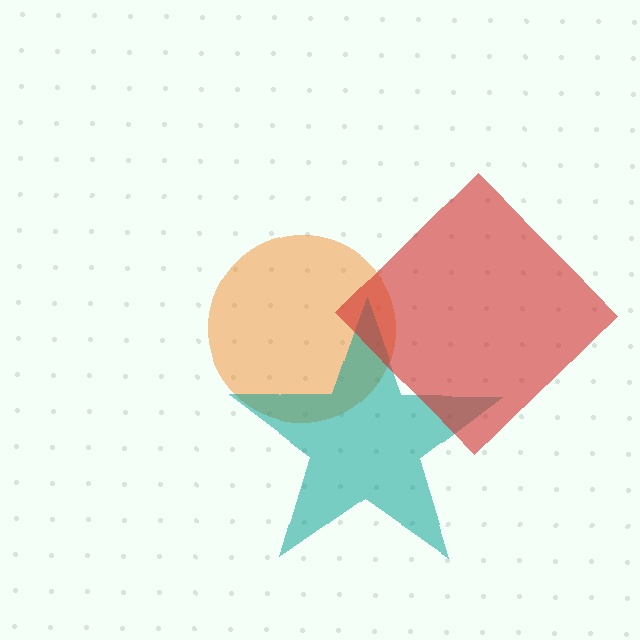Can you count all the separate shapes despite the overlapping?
Yes, there are 3 separate shapes.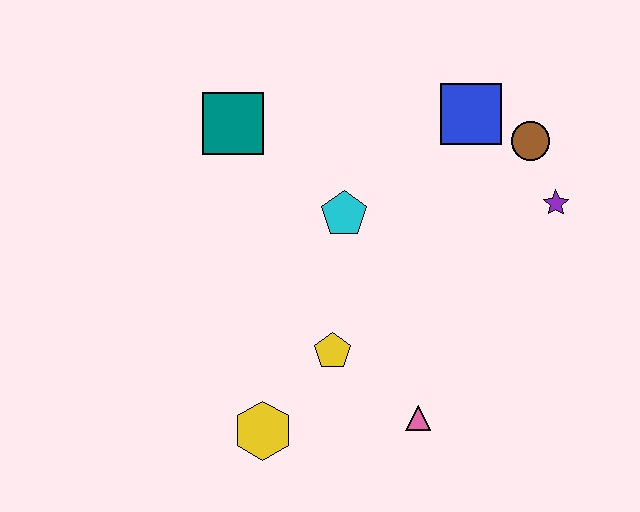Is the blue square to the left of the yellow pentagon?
No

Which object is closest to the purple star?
The brown circle is closest to the purple star.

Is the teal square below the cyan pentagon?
No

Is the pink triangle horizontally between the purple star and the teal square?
Yes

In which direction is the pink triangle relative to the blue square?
The pink triangle is below the blue square.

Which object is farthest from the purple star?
The yellow hexagon is farthest from the purple star.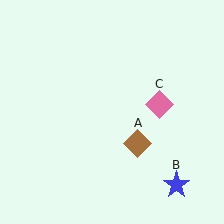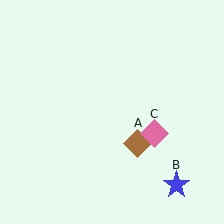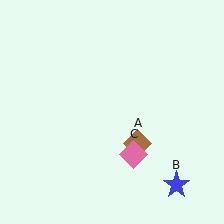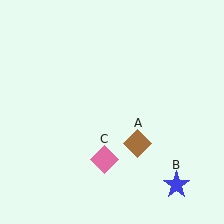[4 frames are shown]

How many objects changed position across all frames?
1 object changed position: pink diamond (object C).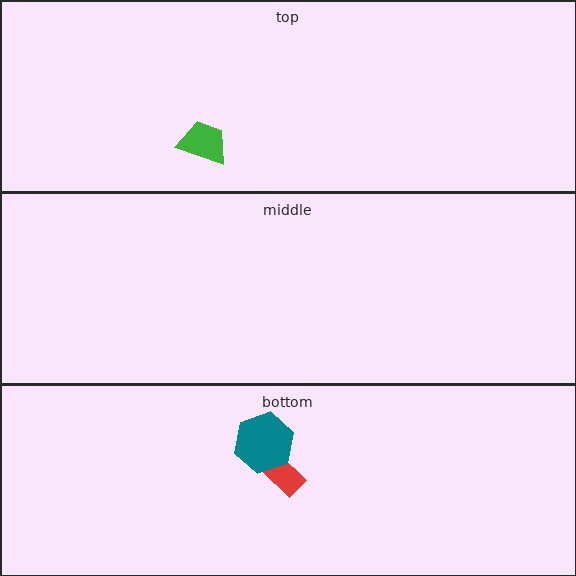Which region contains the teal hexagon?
The bottom region.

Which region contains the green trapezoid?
The top region.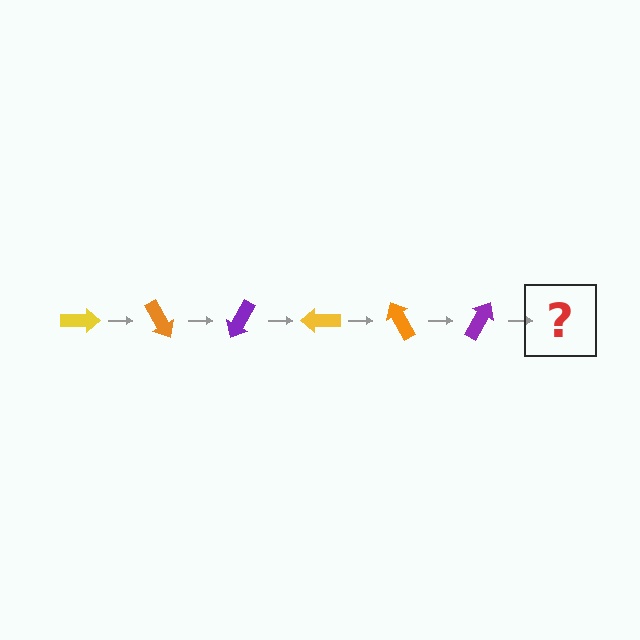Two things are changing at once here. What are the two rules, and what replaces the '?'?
The two rules are that it rotates 60 degrees each step and the color cycles through yellow, orange, and purple. The '?' should be a yellow arrow, rotated 360 degrees from the start.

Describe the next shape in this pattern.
It should be a yellow arrow, rotated 360 degrees from the start.